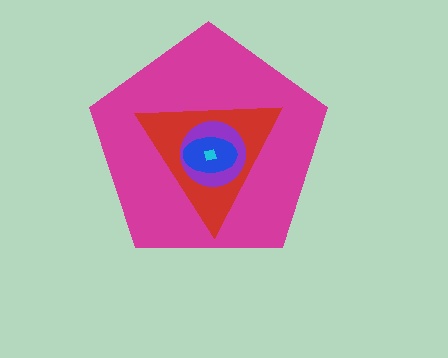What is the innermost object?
The cyan square.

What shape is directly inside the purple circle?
The blue ellipse.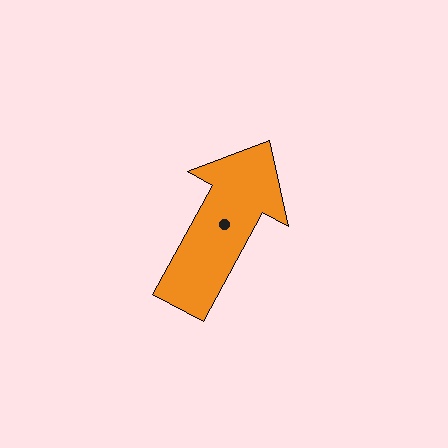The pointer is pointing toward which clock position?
Roughly 1 o'clock.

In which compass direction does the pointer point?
Northeast.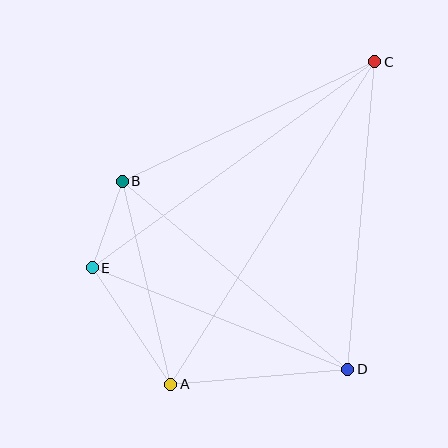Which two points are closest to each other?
Points B and E are closest to each other.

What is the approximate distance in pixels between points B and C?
The distance between B and C is approximately 279 pixels.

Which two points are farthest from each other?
Points A and C are farthest from each other.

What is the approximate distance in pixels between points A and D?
The distance between A and D is approximately 178 pixels.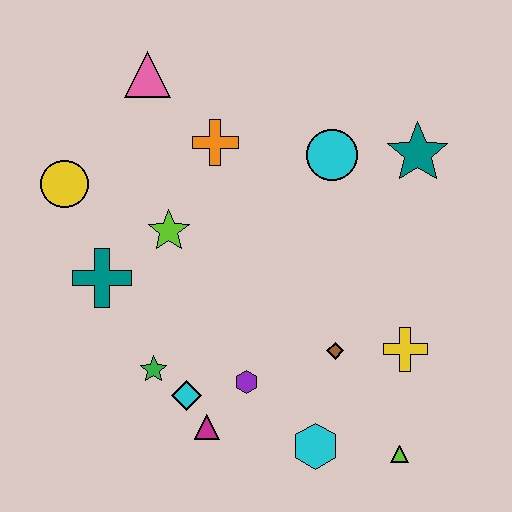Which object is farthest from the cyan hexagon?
The pink triangle is farthest from the cyan hexagon.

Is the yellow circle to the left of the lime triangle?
Yes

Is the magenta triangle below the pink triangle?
Yes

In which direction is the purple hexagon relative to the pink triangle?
The purple hexagon is below the pink triangle.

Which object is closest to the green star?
The cyan diamond is closest to the green star.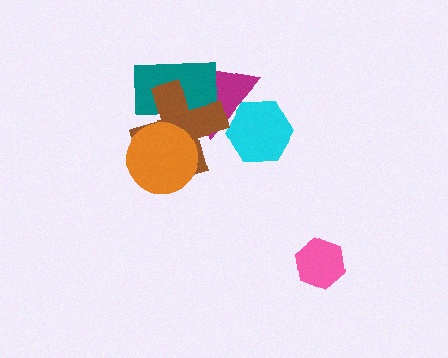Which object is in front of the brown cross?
The orange circle is in front of the brown cross.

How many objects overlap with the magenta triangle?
3 objects overlap with the magenta triangle.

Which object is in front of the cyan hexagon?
The magenta triangle is in front of the cyan hexagon.